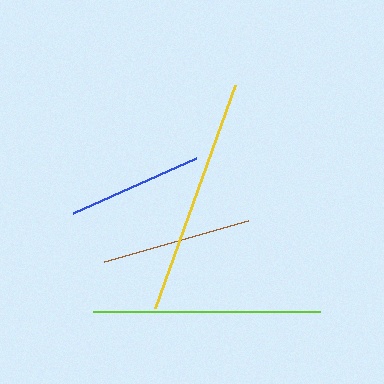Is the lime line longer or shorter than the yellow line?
The yellow line is longer than the lime line.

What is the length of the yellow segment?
The yellow segment is approximately 237 pixels long.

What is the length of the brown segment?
The brown segment is approximately 150 pixels long.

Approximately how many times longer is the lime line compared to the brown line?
The lime line is approximately 1.5 times the length of the brown line.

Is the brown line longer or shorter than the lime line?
The lime line is longer than the brown line.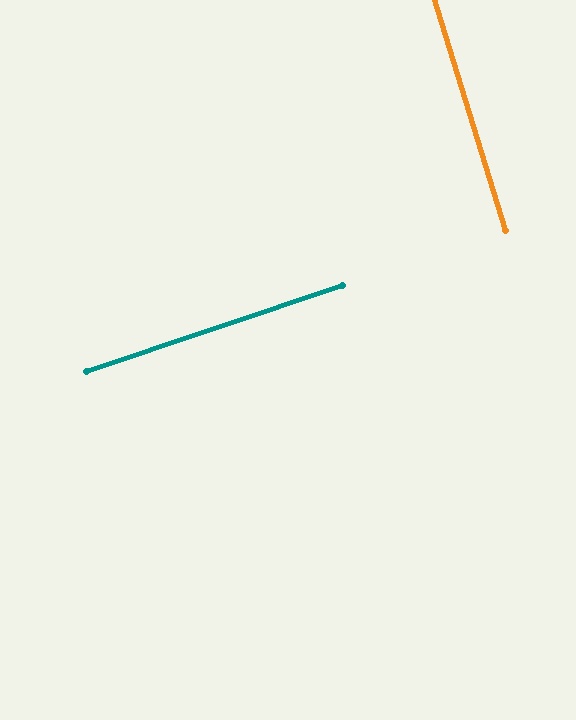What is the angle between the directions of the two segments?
Approximately 88 degrees.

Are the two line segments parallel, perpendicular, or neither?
Perpendicular — they meet at approximately 88°.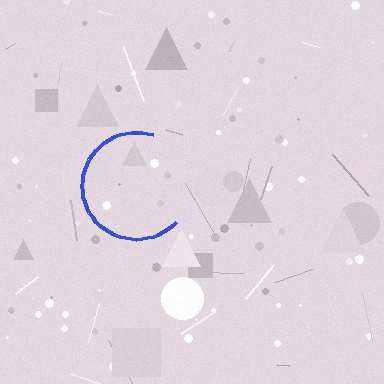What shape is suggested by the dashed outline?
The dashed outline suggests a circle.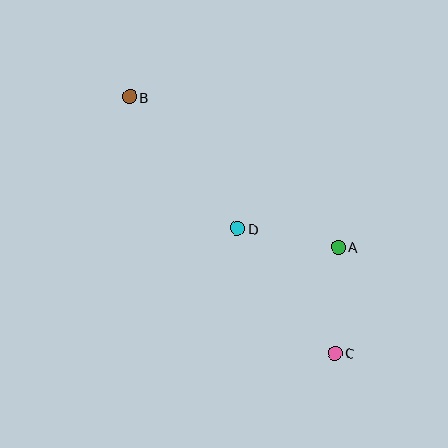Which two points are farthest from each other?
Points B and C are farthest from each other.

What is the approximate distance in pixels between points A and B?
The distance between A and B is approximately 257 pixels.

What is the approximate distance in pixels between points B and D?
The distance between B and D is approximately 170 pixels.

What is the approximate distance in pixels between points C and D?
The distance between C and D is approximately 158 pixels.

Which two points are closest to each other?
Points A and D are closest to each other.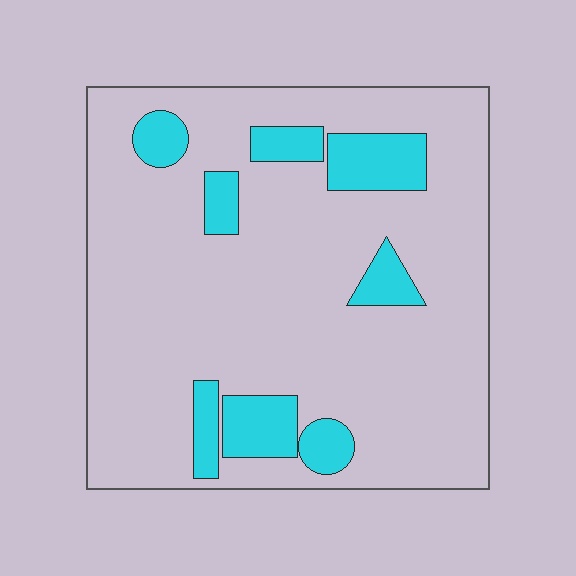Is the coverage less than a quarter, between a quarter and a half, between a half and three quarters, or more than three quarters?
Less than a quarter.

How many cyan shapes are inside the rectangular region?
8.